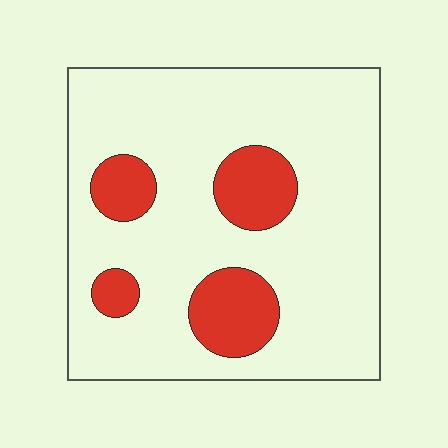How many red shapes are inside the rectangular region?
4.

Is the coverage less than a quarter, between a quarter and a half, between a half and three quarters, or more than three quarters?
Less than a quarter.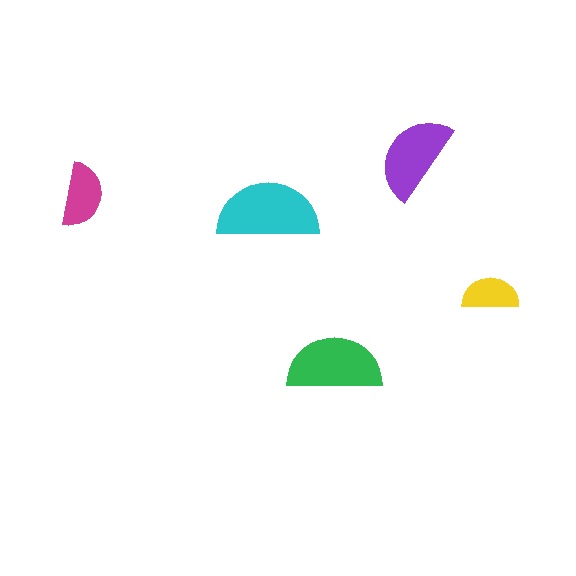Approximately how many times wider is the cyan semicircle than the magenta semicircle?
About 1.5 times wider.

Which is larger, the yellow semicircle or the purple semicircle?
The purple one.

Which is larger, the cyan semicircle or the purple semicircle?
The cyan one.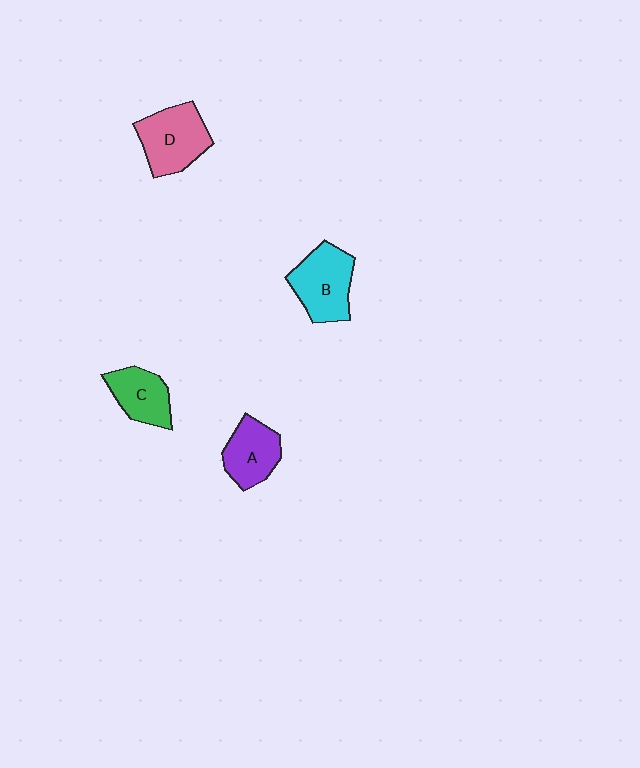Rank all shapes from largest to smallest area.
From largest to smallest: D (pink), B (cyan), A (purple), C (green).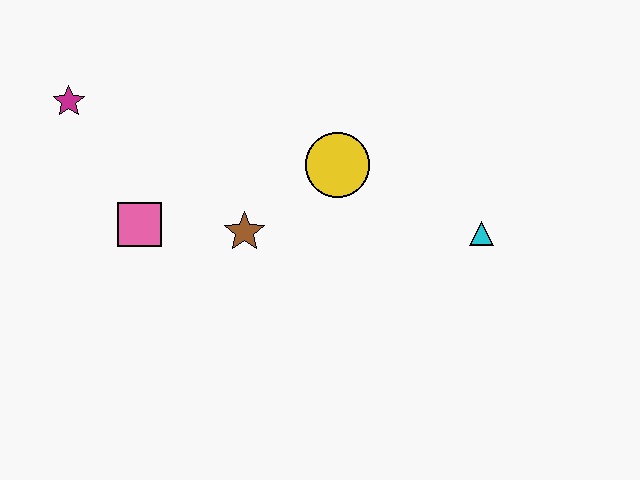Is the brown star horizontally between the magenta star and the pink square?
No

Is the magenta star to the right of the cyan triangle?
No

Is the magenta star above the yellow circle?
Yes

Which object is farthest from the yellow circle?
The magenta star is farthest from the yellow circle.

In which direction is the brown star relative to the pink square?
The brown star is to the right of the pink square.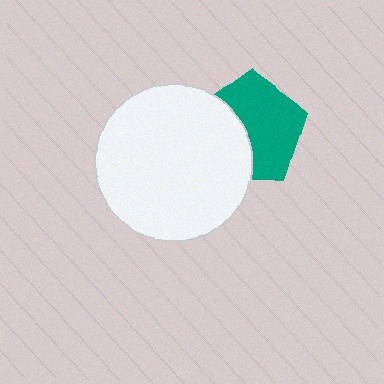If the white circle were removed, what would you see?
You would see the complete teal pentagon.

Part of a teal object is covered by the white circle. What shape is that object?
It is a pentagon.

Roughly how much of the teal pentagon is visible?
About half of it is visible (roughly 61%).